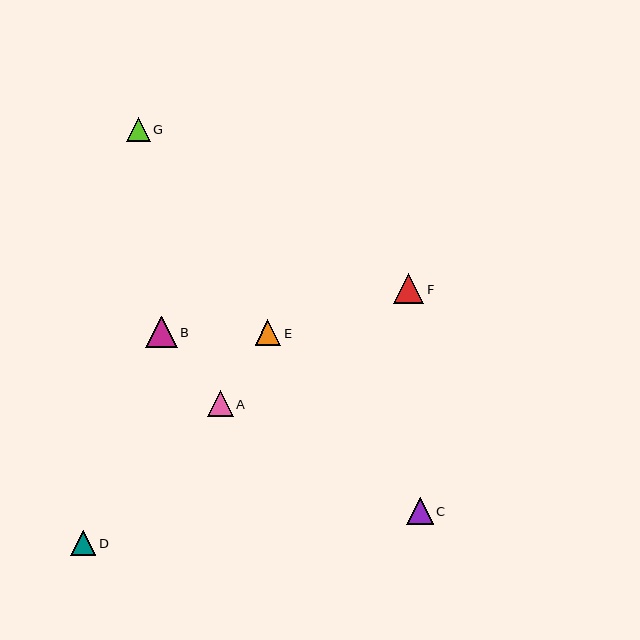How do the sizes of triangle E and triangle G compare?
Triangle E and triangle G are approximately the same size.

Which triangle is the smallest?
Triangle G is the smallest with a size of approximately 24 pixels.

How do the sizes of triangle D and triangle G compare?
Triangle D and triangle G are approximately the same size.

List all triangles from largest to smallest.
From largest to smallest: B, F, C, A, E, D, G.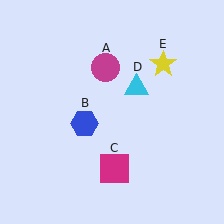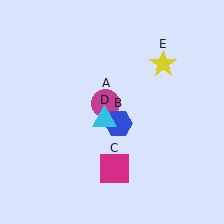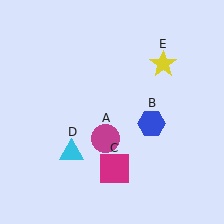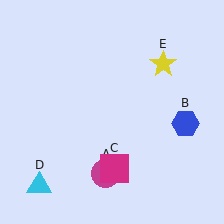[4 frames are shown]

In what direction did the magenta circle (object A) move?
The magenta circle (object A) moved down.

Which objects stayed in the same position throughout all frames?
Magenta square (object C) and yellow star (object E) remained stationary.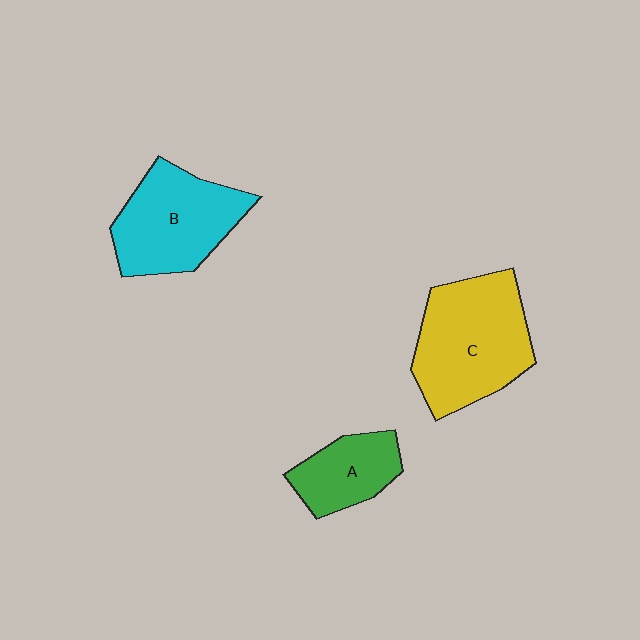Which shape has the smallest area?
Shape A (green).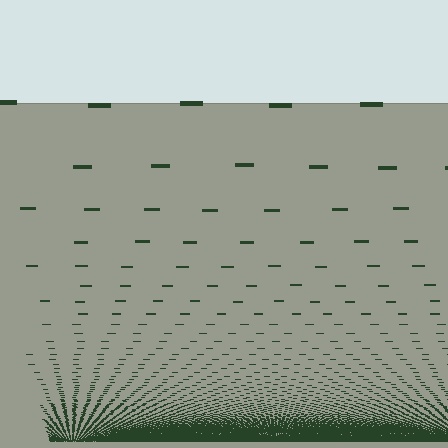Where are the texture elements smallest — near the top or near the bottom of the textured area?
Near the bottom.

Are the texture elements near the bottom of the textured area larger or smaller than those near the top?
Smaller. The gradient is inverted — elements near the bottom are smaller and denser.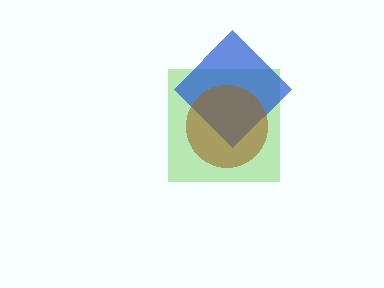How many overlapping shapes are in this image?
There are 3 overlapping shapes in the image.